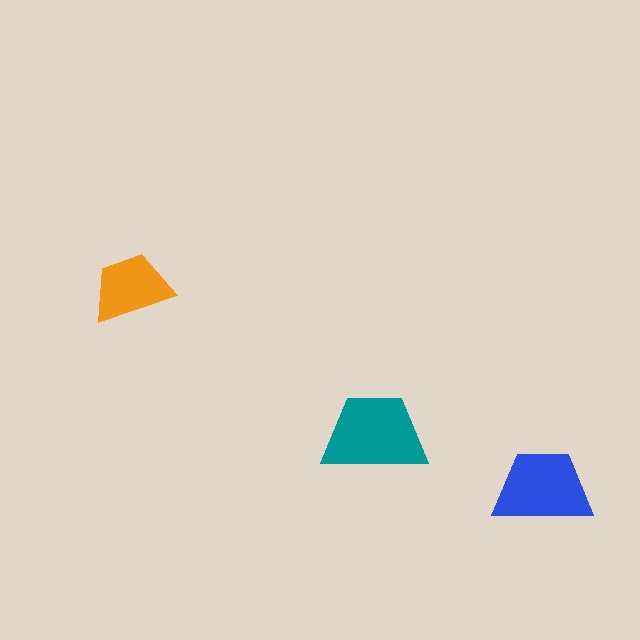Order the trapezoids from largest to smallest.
the teal one, the blue one, the orange one.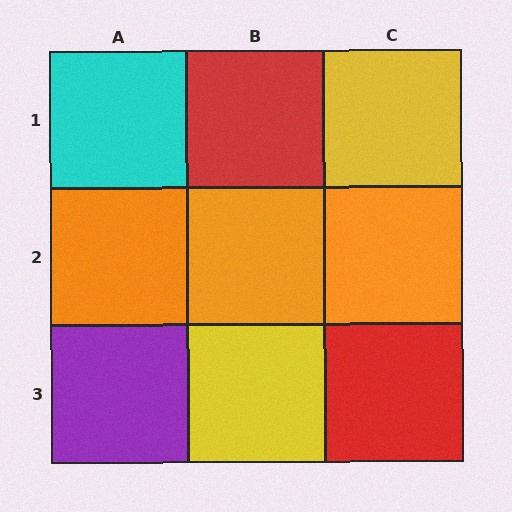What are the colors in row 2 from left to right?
Orange, orange, orange.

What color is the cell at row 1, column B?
Red.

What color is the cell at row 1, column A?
Cyan.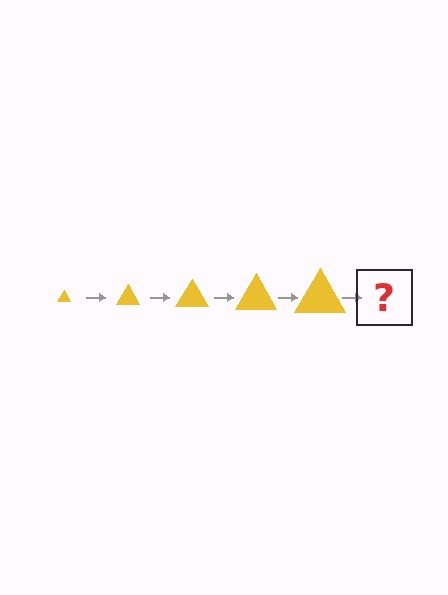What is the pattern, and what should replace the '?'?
The pattern is that the triangle gets progressively larger each step. The '?' should be a yellow triangle, larger than the previous one.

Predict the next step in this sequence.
The next step is a yellow triangle, larger than the previous one.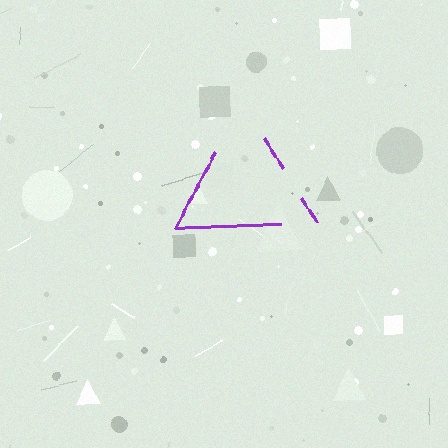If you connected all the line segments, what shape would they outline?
They would outline a triangle.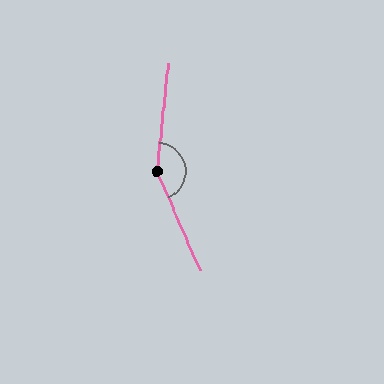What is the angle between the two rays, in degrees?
Approximately 150 degrees.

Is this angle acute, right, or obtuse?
It is obtuse.